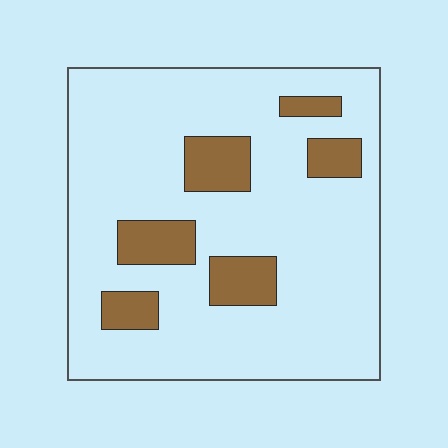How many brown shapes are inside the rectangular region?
6.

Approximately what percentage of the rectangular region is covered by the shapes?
Approximately 15%.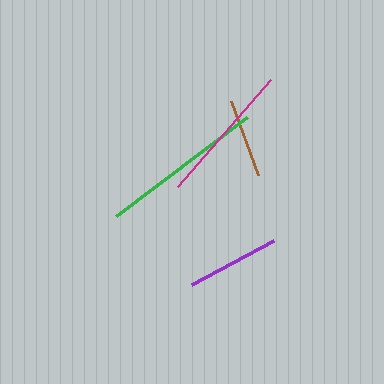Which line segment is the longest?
The green line is the longest at approximately 165 pixels.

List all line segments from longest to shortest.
From longest to shortest: green, magenta, purple, brown.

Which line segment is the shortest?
The brown line is the shortest at approximately 79 pixels.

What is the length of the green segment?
The green segment is approximately 165 pixels long.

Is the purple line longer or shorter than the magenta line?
The magenta line is longer than the purple line.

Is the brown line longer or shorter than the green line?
The green line is longer than the brown line.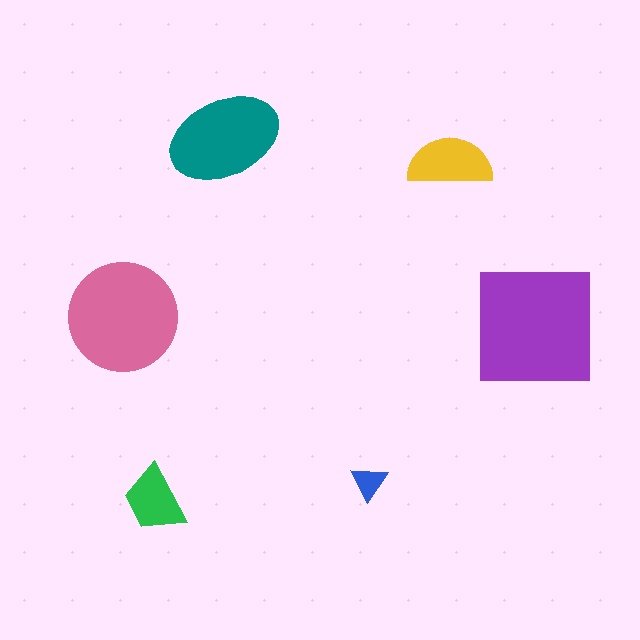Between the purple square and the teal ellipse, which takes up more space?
The purple square.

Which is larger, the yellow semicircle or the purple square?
The purple square.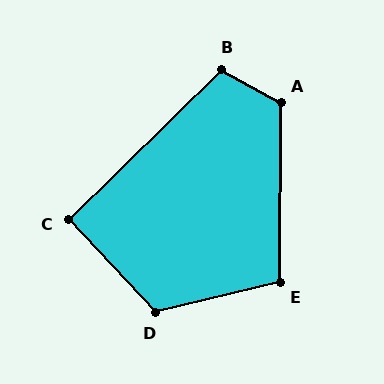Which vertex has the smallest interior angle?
C, at approximately 91 degrees.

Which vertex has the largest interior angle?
D, at approximately 119 degrees.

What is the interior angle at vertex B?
Approximately 106 degrees (obtuse).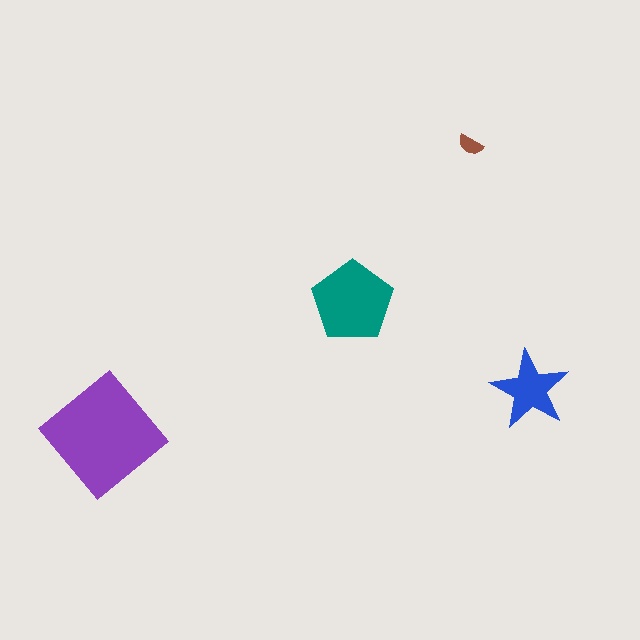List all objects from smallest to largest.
The brown semicircle, the blue star, the teal pentagon, the purple diamond.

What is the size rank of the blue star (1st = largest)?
3rd.